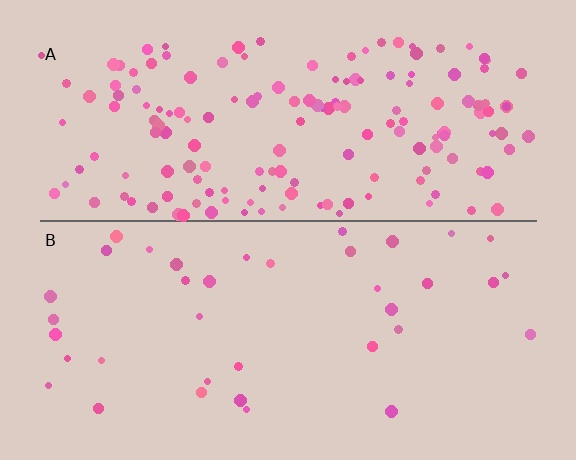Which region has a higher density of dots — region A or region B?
A (the top).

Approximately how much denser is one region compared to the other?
Approximately 4.4× — region A over region B.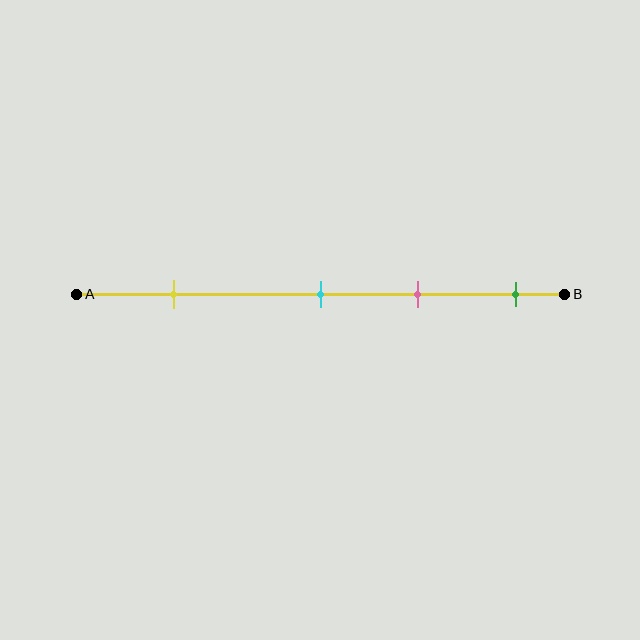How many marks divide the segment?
There are 4 marks dividing the segment.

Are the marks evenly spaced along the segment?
No, the marks are not evenly spaced.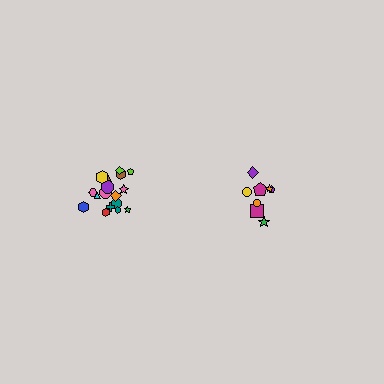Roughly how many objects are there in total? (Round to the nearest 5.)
Roughly 25 objects in total.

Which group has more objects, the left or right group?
The left group.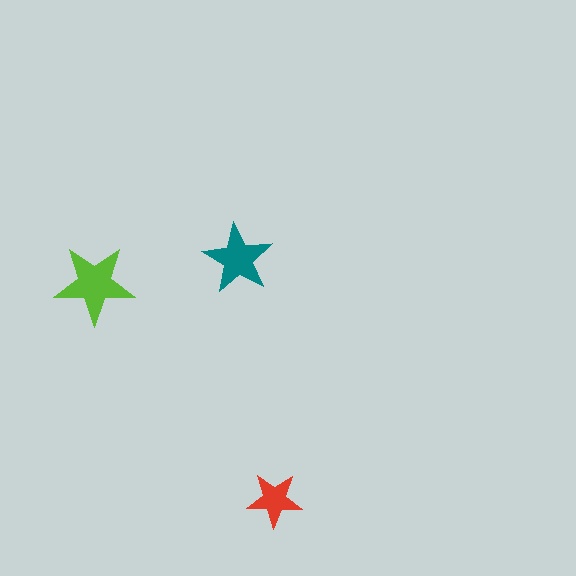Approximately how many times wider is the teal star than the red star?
About 1.5 times wider.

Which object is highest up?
The teal star is topmost.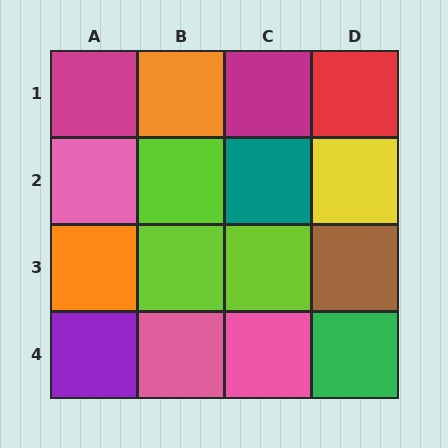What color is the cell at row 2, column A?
Pink.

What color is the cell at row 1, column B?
Orange.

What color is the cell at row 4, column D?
Green.